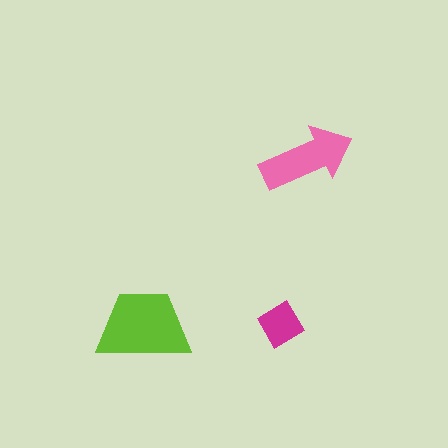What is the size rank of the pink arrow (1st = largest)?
2nd.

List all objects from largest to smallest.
The lime trapezoid, the pink arrow, the magenta square.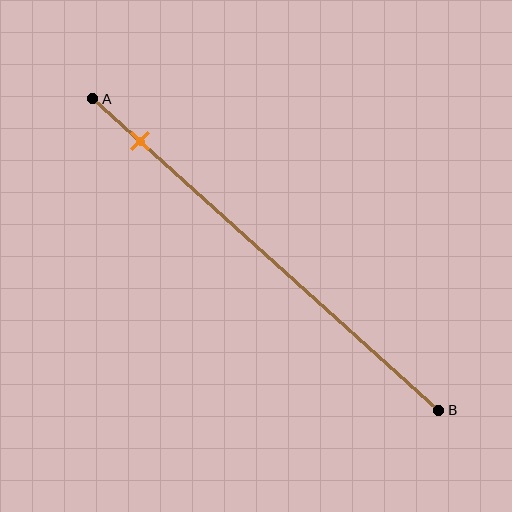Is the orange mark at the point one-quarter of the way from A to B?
No, the mark is at about 15% from A, not at the 25% one-quarter point.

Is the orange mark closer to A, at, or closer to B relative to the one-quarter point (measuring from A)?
The orange mark is closer to point A than the one-quarter point of segment AB.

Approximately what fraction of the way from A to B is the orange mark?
The orange mark is approximately 15% of the way from A to B.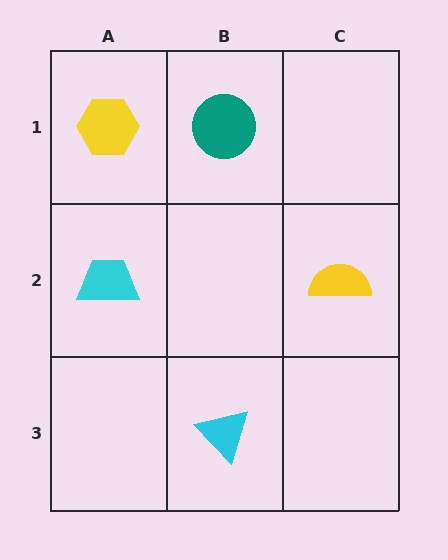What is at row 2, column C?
A yellow semicircle.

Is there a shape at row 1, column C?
No, that cell is empty.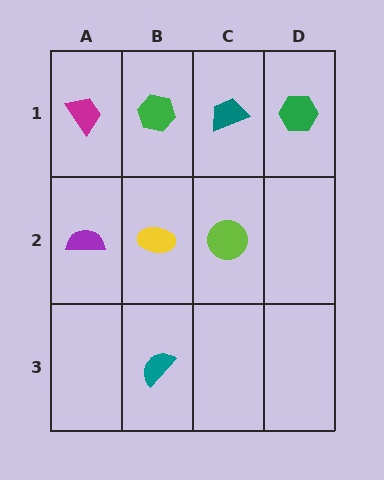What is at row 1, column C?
A teal trapezoid.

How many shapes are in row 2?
3 shapes.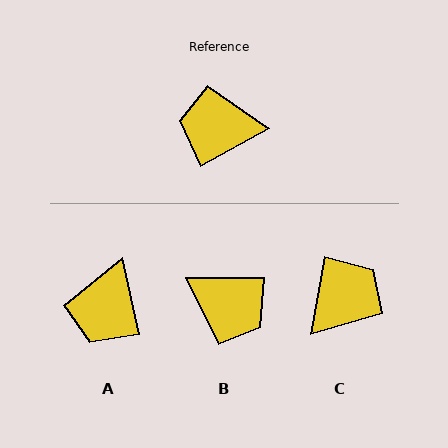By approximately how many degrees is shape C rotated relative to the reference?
Approximately 130 degrees clockwise.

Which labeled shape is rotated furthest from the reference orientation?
B, about 150 degrees away.